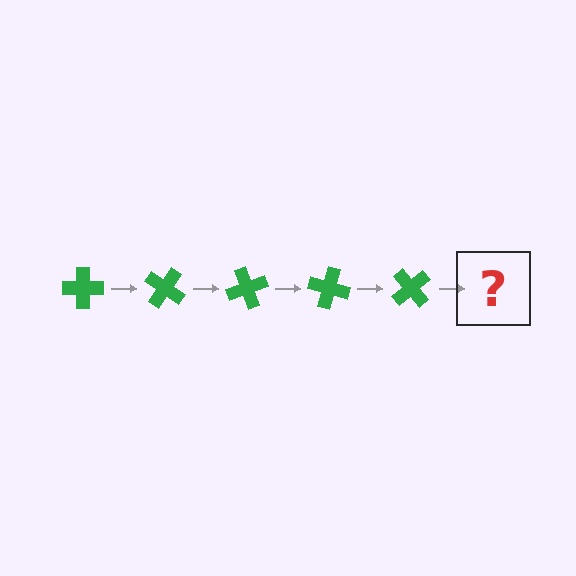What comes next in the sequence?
The next element should be a green cross rotated 175 degrees.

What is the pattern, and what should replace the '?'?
The pattern is that the cross rotates 35 degrees each step. The '?' should be a green cross rotated 175 degrees.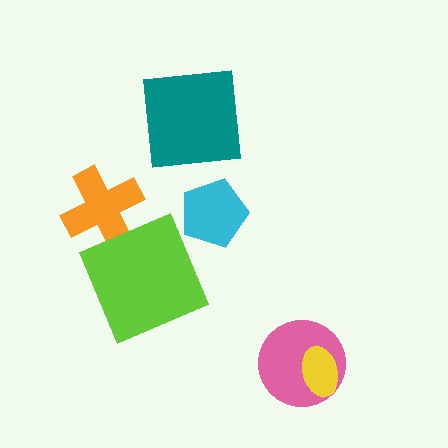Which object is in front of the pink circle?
The yellow ellipse is in front of the pink circle.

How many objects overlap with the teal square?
0 objects overlap with the teal square.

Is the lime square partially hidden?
No, no other shape covers it.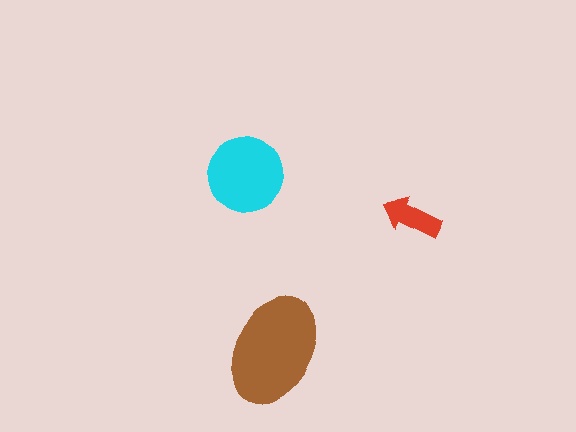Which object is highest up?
The cyan circle is topmost.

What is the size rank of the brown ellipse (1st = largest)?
1st.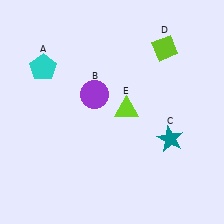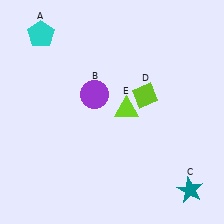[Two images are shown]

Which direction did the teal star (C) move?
The teal star (C) moved down.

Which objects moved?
The objects that moved are: the cyan pentagon (A), the teal star (C), the lime diamond (D).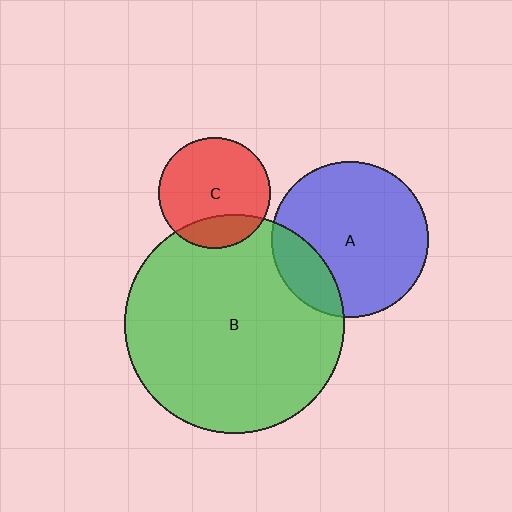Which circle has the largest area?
Circle B (green).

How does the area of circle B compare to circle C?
Approximately 3.8 times.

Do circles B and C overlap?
Yes.